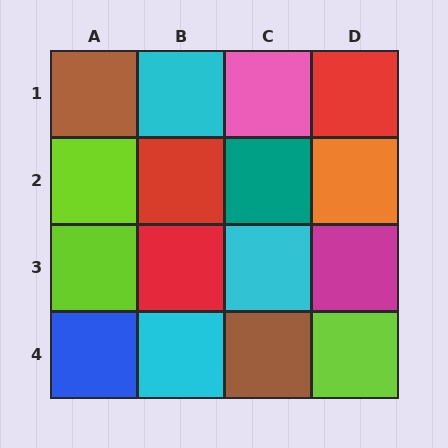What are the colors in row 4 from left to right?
Blue, cyan, brown, lime.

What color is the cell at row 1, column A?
Brown.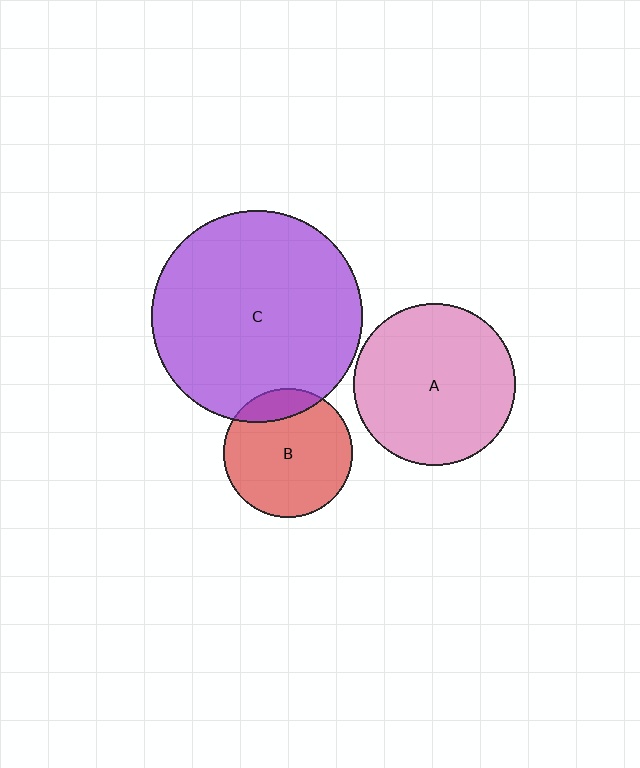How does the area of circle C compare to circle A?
Approximately 1.7 times.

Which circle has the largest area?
Circle C (purple).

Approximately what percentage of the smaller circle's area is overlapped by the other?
Approximately 15%.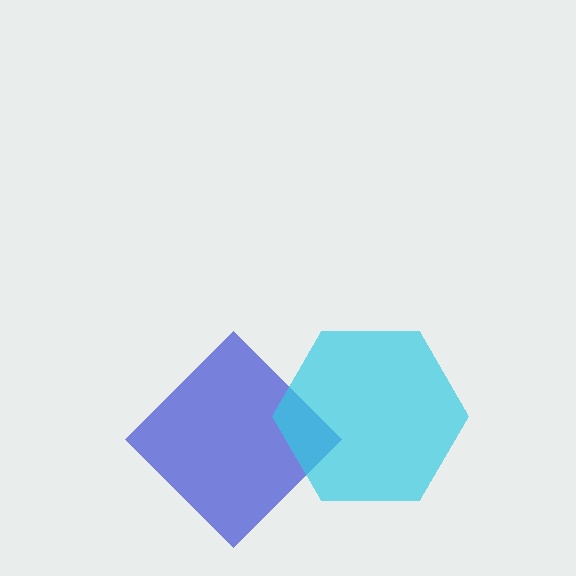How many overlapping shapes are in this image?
There are 2 overlapping shapes in the image.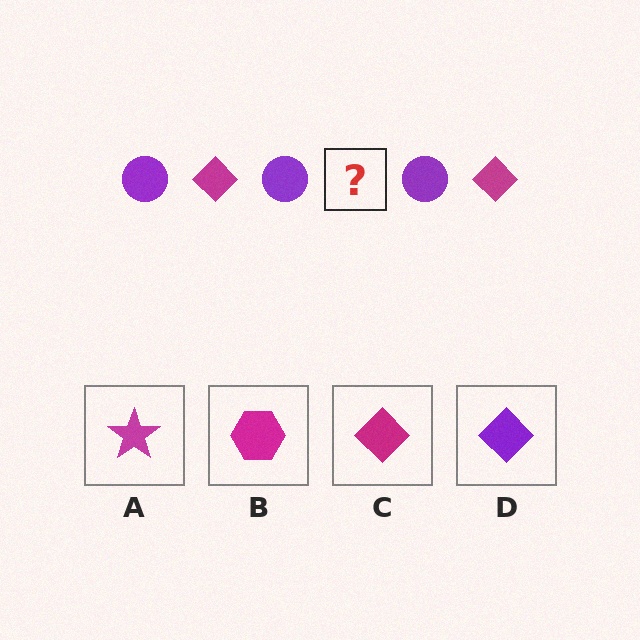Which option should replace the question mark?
Option C.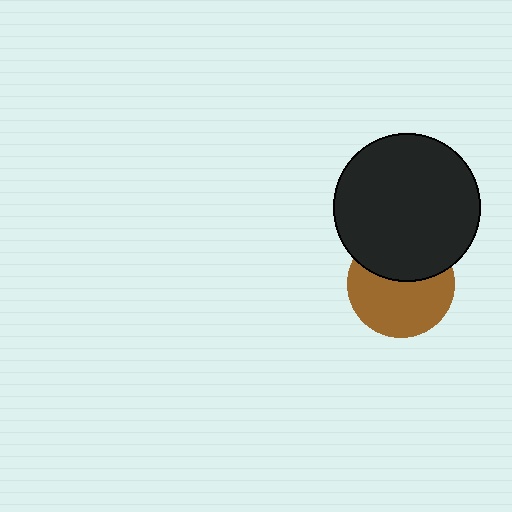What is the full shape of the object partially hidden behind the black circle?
The partially hidden object is a brown circle.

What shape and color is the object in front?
The object in front is a black circle.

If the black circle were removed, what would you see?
You would see the complete brown circle.